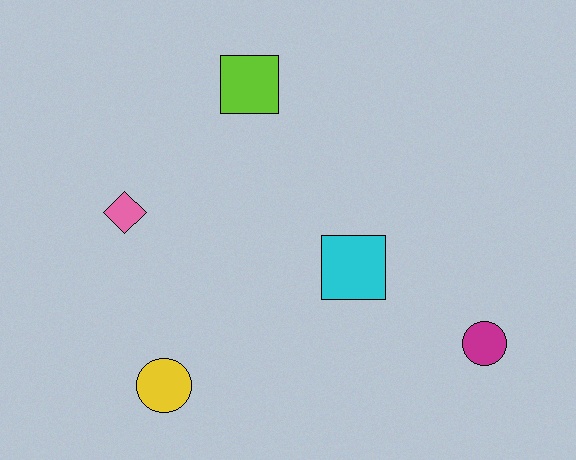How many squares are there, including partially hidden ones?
There are 2 squares.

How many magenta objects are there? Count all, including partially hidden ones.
There is 1 magenta object.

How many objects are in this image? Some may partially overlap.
There are 5 objects.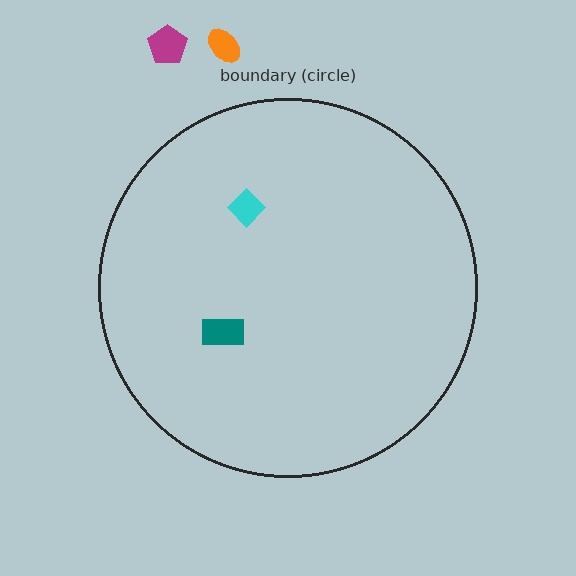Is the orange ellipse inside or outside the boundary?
Outside.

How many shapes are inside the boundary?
2 inside, 2 outside.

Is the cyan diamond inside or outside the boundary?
Inside.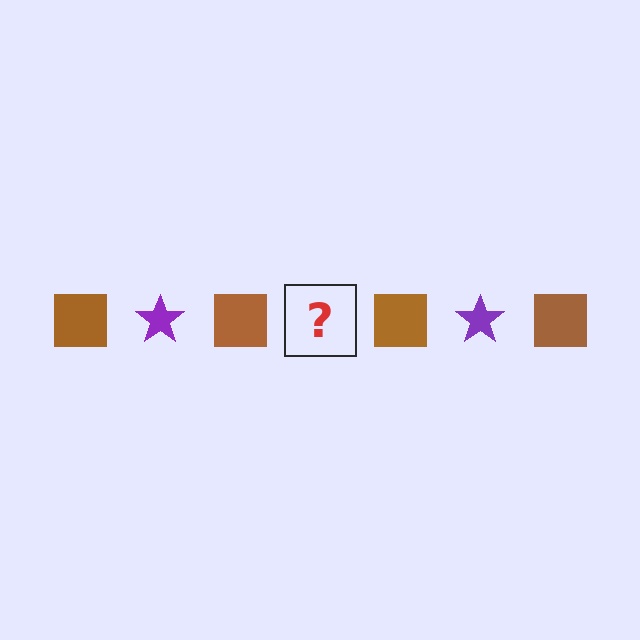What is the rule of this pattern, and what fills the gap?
The rule is that the pattern alternates between brown square and purple star. The gap should be filled with a purple star.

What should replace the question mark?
The question mark should be replaced with a purple star.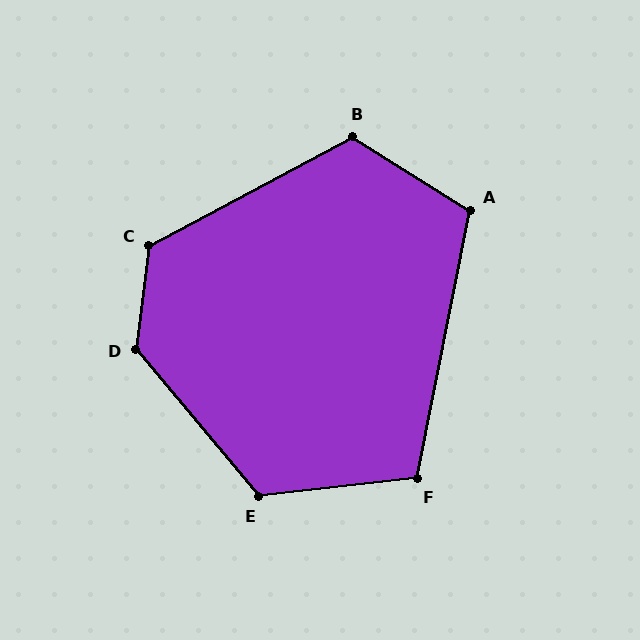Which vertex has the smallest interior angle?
F, at approximately 107 degrees.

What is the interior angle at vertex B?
Approximately 120 degrees (obtuse).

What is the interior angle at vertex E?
Approximately 124 degrees (obtuse).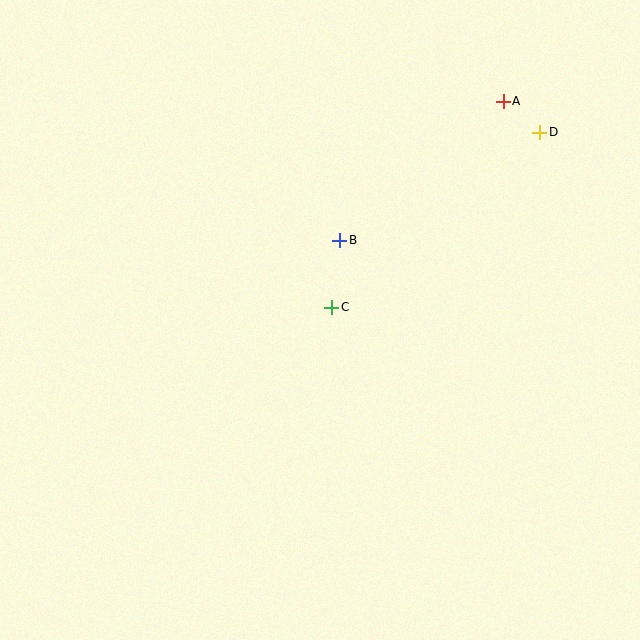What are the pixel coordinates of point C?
Point C is at (332, 307).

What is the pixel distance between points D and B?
The distance between D and B is 227 pixels.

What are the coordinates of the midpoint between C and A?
The midpoint between C and A is at (418, 204).